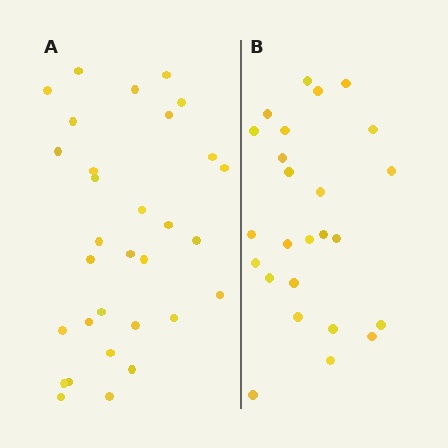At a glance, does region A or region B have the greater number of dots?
Region A (the left region) has more dots.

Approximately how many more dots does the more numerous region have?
Region A has about 6 more dots than region B.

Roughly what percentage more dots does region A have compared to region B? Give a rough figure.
About 25% more.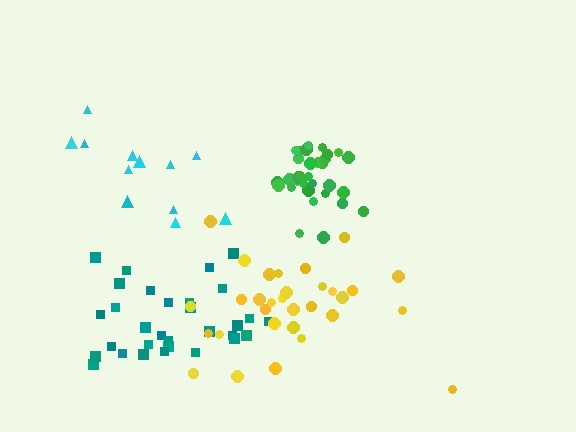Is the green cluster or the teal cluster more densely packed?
Green.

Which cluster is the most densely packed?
Green.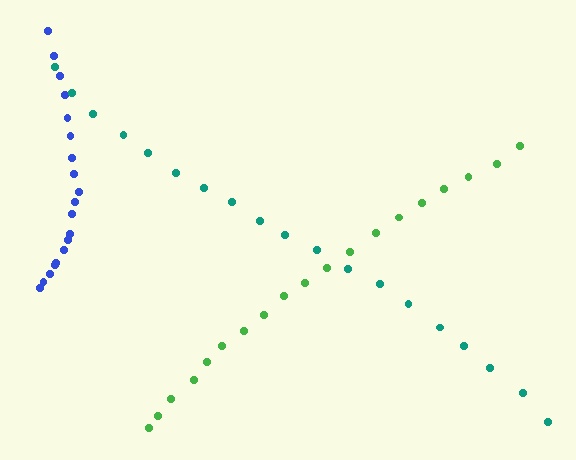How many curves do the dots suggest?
There are 3 distinct paths.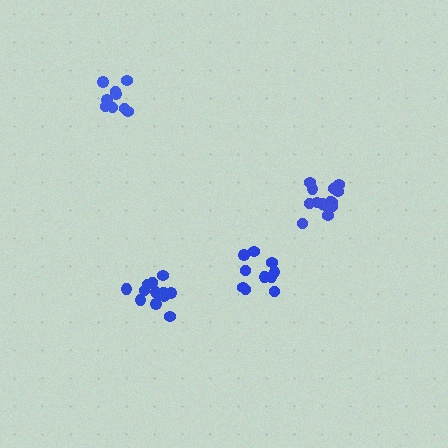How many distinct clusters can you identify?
There are 4 distinct clusters.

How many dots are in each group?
Group 1: 14 dots, Group 2: 13 dots, Group 3: 10 dots, Group 4: 9 dots (46 total).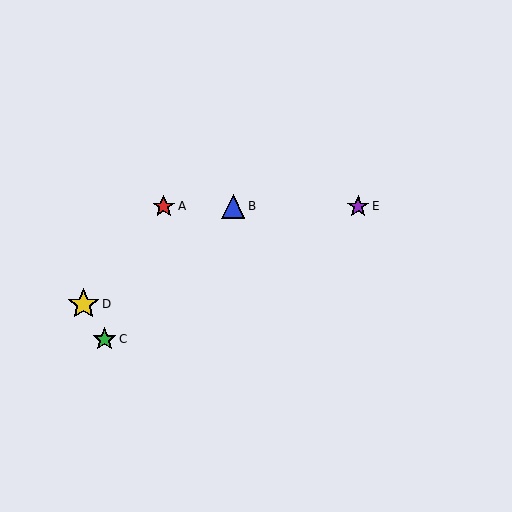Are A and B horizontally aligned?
Yes, both are at y≈206.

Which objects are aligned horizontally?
Objects A, B, E are aligned horizontally.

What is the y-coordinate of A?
Object A is at y≈206.